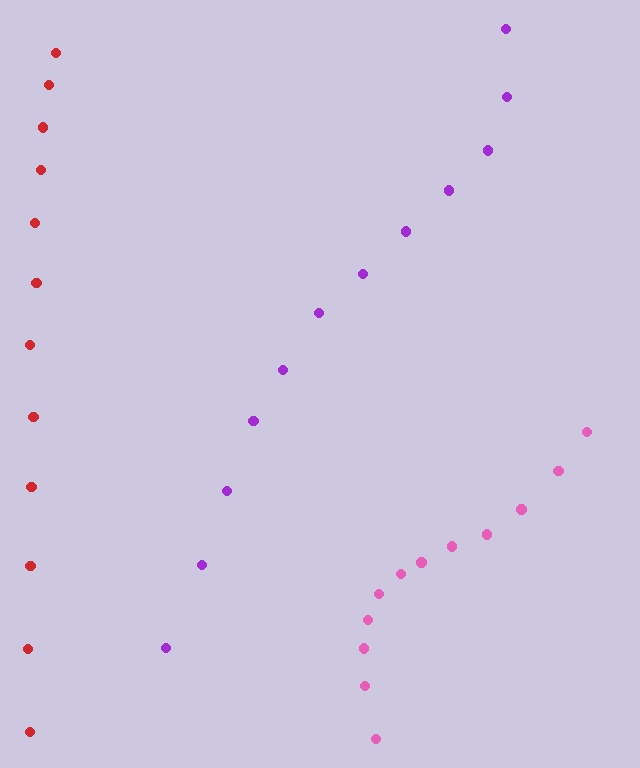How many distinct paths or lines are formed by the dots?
There are 3 distinct paths.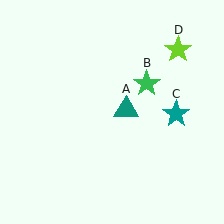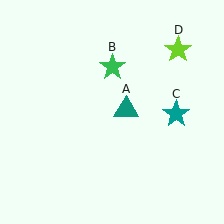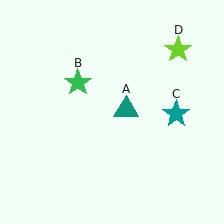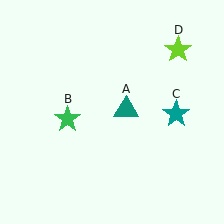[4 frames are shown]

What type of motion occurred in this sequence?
The green star (object B) rotated counterclockwise around the center of the scene.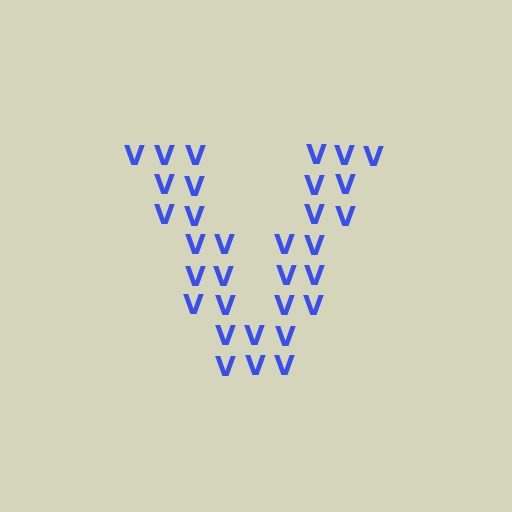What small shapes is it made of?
It is made of small letter V's.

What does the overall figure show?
The overall figure shows the letter V.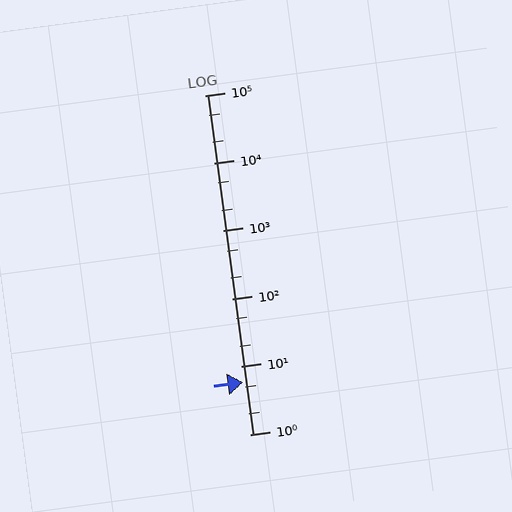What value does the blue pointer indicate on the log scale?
The pointer indicates approximately 5.9.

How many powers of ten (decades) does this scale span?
The scale spans 5 decades, from 1 to 100000.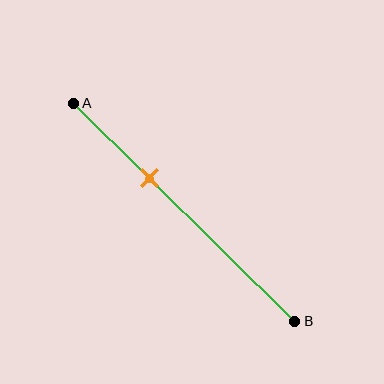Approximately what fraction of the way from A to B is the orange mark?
The orange mark is approximately 35% of the way from A to B.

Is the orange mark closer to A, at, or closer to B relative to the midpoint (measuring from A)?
The orange mark is closer to point A than the midpoint of segment AB.